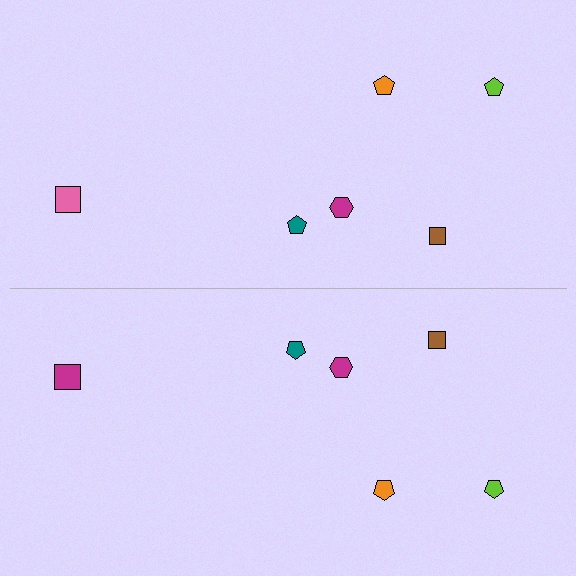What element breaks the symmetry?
The magenta square on the bottom side breaks the symmetry — its mirror counterpart is pink.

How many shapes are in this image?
There are 12 shapes in this image.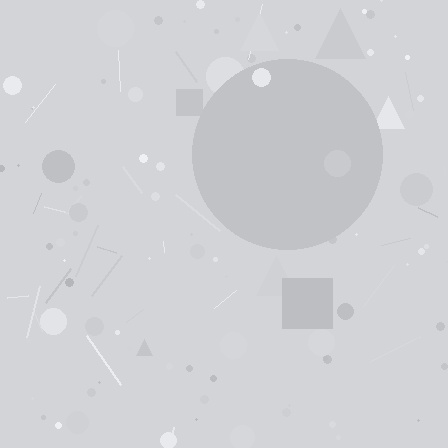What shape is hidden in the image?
A circle is hidden in the image.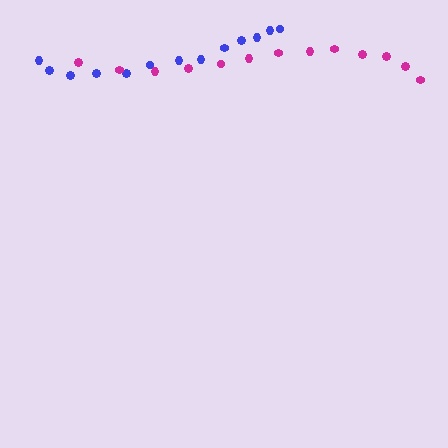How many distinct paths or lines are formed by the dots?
There are 2 distinct paths.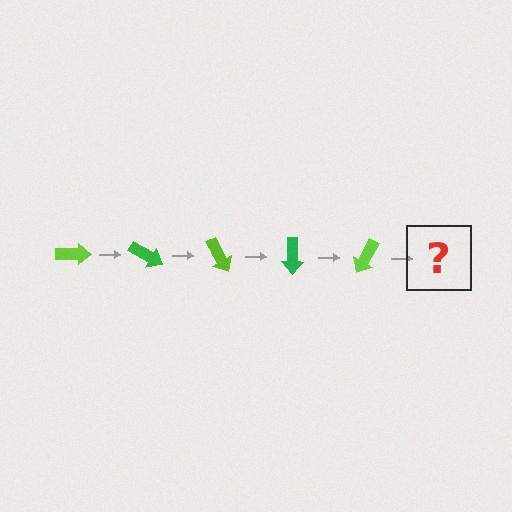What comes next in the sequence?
The next element should be a green arrow, rotated 150 degrees from the start.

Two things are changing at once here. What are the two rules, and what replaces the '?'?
The two rules are that it rotates 30 degrees each step and the color cycles through lime and green. The '?' should be a green arrow, rotated 150 degrees from the start.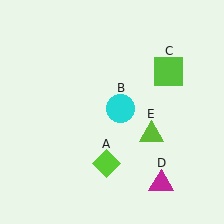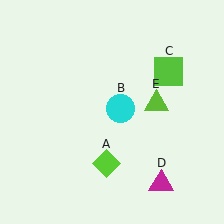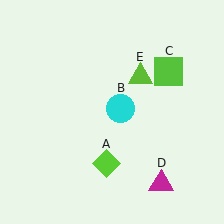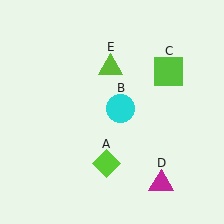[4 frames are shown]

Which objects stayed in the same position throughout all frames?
Lime diamond (object A) and cyan circle (object B) and lime square (object C) and magenta triangle (object D) remained stationary.